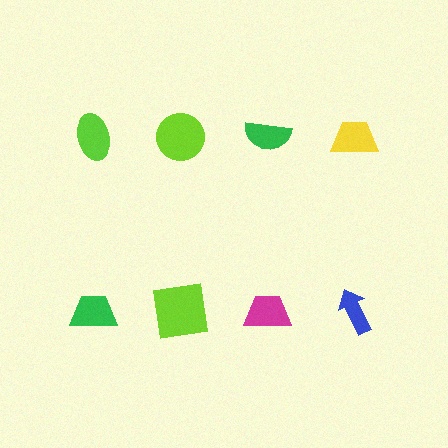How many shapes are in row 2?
4 shapes.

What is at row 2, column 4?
A blue arrow.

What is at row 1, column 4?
A yellow trapezoid.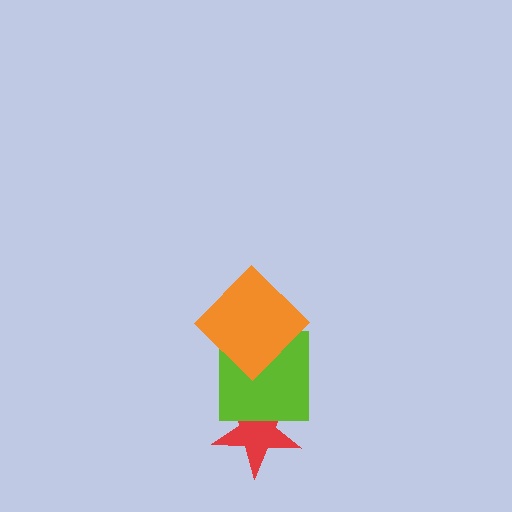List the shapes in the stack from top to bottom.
From top to bottom: the orange diamond, the lime square, the red star.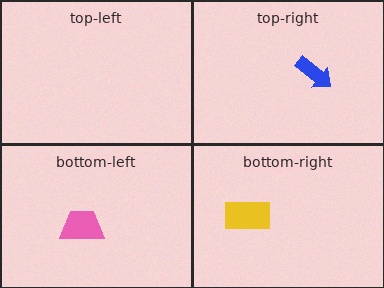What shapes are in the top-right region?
The blue arrow.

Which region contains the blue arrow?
The top-right region.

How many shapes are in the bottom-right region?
1.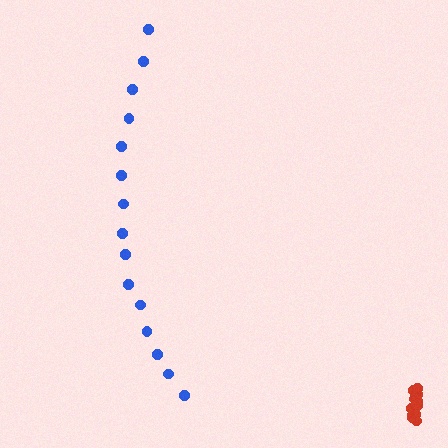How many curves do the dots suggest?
There are 2 distinct paths.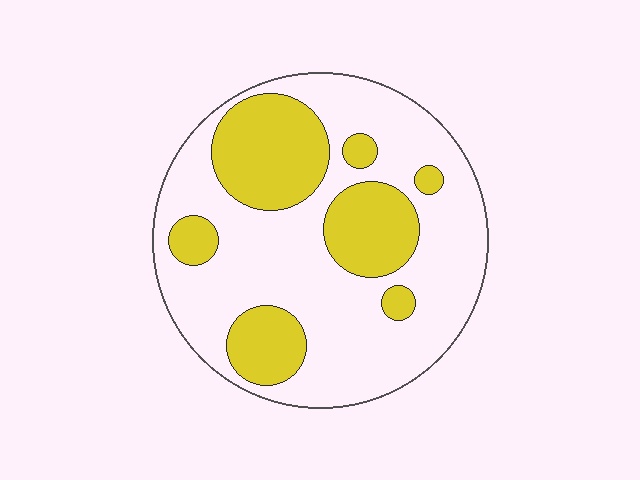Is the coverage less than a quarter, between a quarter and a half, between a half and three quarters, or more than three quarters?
Between a quarter and a half.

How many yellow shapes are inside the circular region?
7.